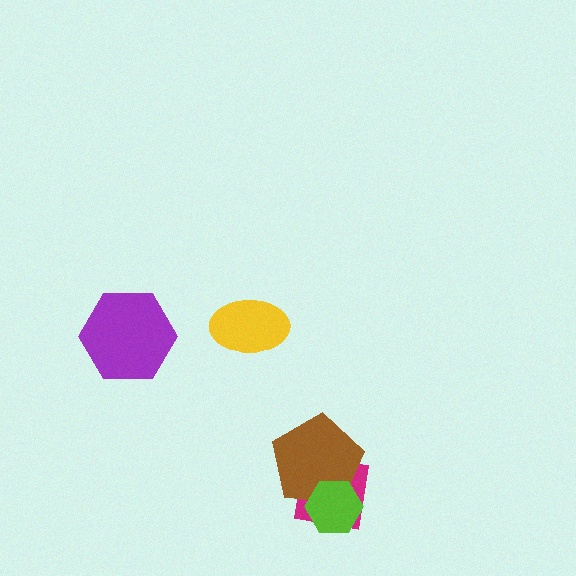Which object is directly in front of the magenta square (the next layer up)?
The brown pentagon is directly in front of the magenta square.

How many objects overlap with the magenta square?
2 objects overlap with the magenta square.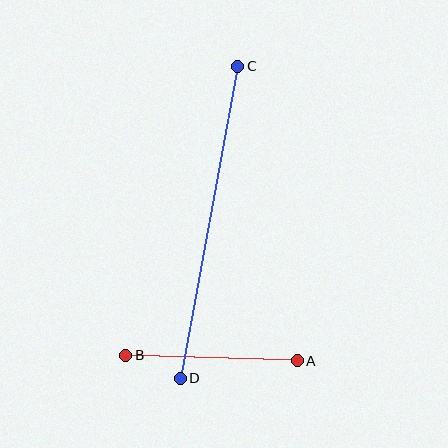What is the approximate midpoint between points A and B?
The midpoint is at approximately (211, 358) pixels.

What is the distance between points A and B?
The distance is approximately 171 pixels.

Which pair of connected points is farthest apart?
Points C and D are farthest apart.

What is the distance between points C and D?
The distance is approximately 318 pixels.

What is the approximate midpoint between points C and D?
The midpoint is at approximately (209, 222) pixels.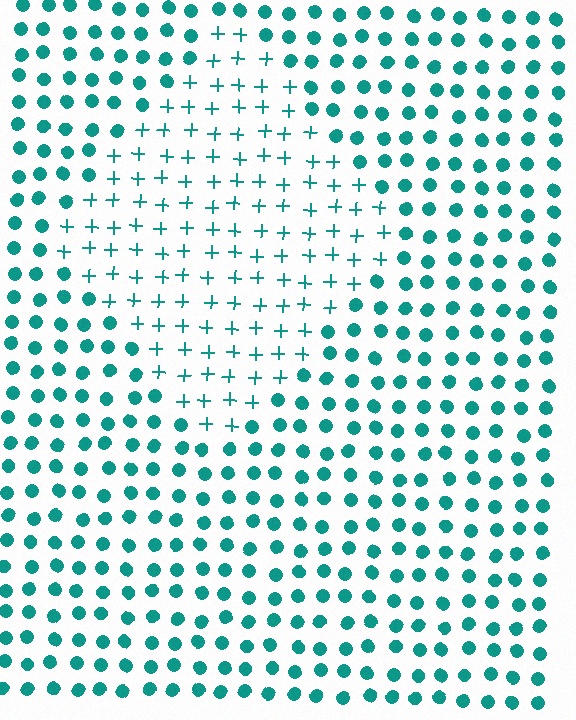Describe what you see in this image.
The image is filled with small teal elements arranged in a uniform grid. A diamond-shaped region contains plus signs, while the surrounding area contains circles. The boundary is defined purely by the change in element shape.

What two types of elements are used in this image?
The image uses plus signs inside the diamond region and circles outside it.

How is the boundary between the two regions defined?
The boundary is defined by a change in element shape: plus signs inside vs. circles outside. All elements share the same color and spacing.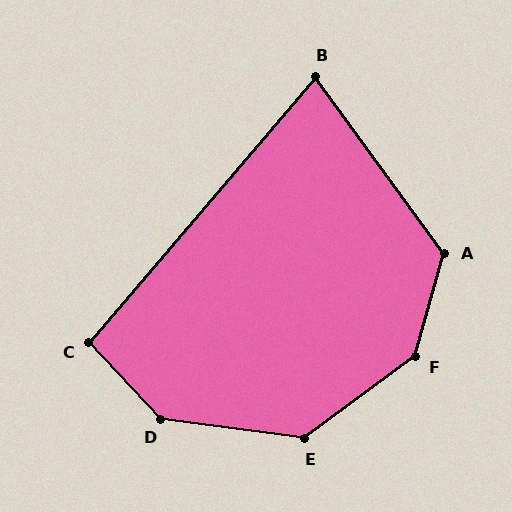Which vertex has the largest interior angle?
F, at approximately 142 degrees.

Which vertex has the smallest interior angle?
B, at approximately 77 degrees.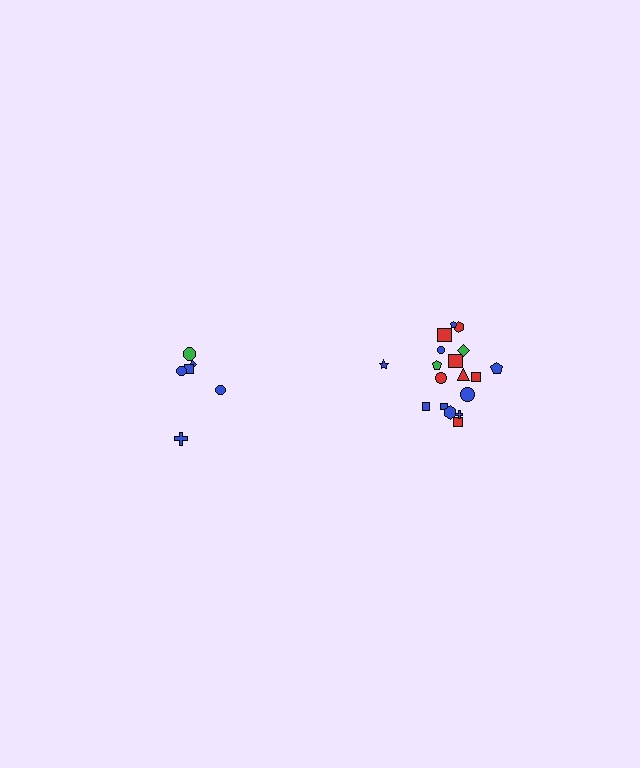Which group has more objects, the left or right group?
The right group.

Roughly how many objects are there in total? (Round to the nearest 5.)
Roughly 25 objects in total.